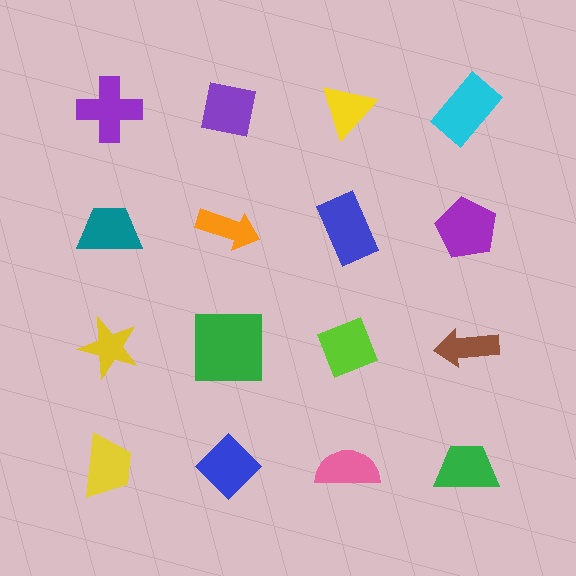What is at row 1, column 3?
A yellow triangle.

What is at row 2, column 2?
An orange arrow.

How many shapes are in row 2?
4 shapes.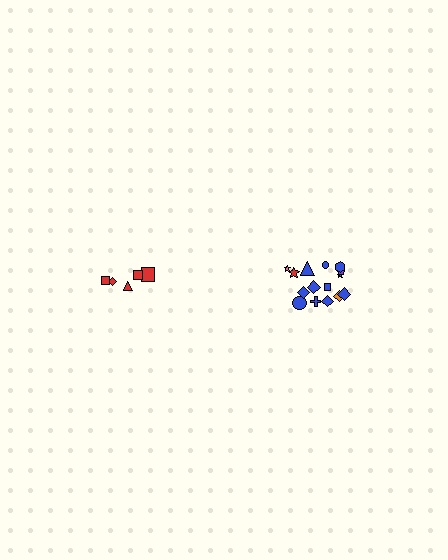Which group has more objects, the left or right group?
The right group.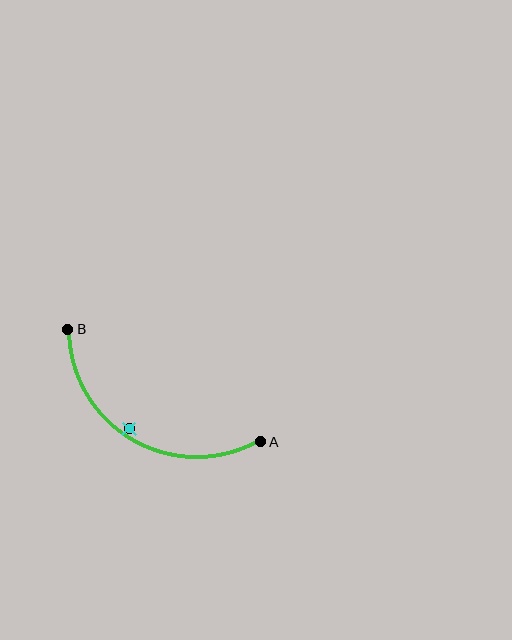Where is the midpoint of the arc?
The arc midpoint is the point on the curve farthest from the straight line joining A and B. It sits below that line.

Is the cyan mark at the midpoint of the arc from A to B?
No — the cyan mark does not lie on the arc at all. It sits slightly inside the curve.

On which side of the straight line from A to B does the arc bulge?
The arc bulges below the straight line connecting A and B.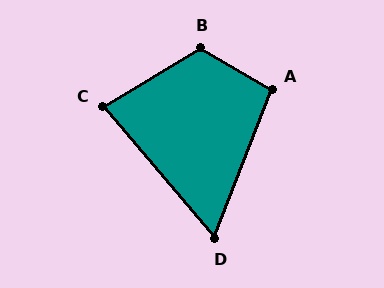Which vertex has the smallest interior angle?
D, at approximately 61 degrees.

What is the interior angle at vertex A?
Approximately 99 degrees (obtuse).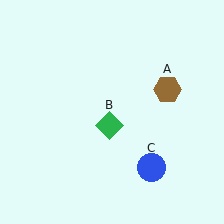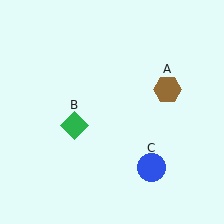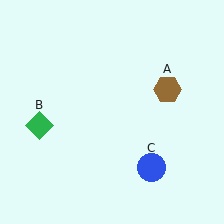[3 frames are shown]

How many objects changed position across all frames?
1 object changed position: green diamond (object B).